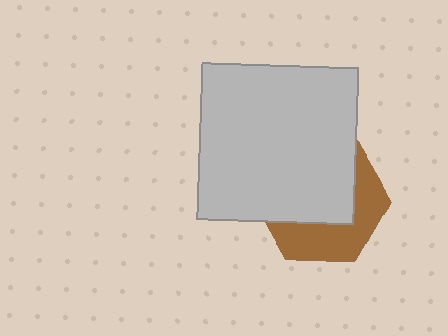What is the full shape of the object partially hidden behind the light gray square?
The partially hidden object is a brown hexagon.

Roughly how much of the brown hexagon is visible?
A small part of it is visible (roughly 41%).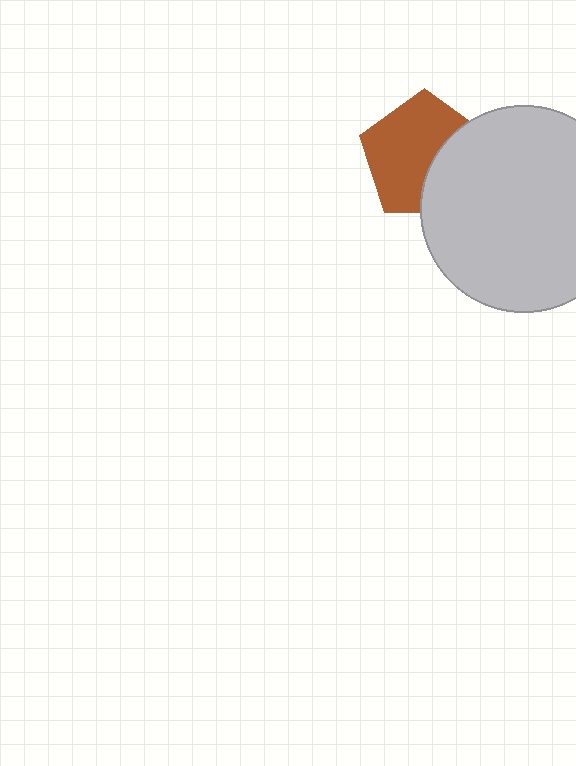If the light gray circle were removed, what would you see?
You would see the complete brown pentagon.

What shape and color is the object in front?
The object in front is a light gray circle.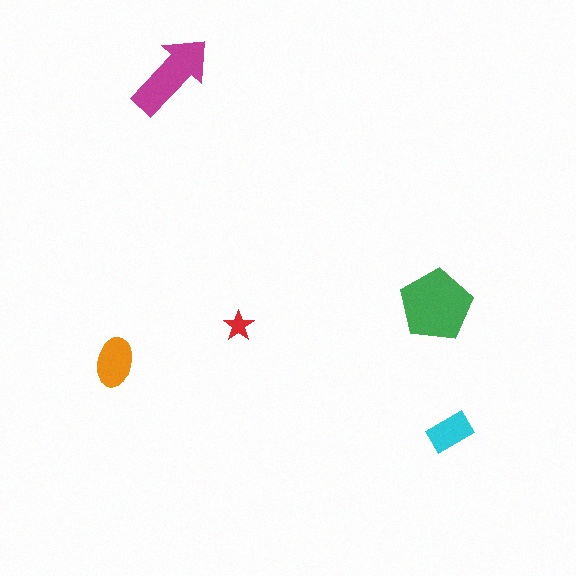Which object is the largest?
The green pentagon.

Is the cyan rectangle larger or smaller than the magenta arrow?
Smaller.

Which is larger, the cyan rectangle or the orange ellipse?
The orange ellipse.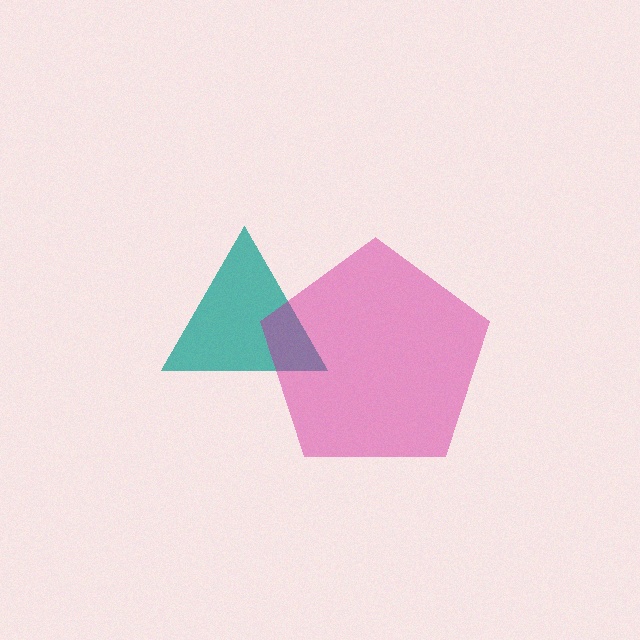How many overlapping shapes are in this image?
There are 2 overlapping shapes in the image.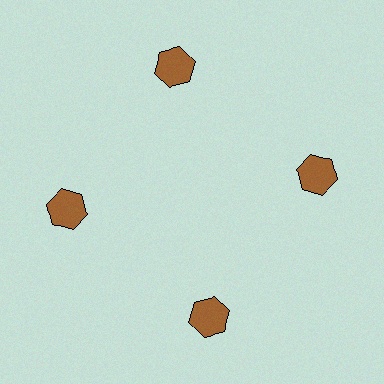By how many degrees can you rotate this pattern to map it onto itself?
The pattern maps onto itself every 90 degrees of rotation.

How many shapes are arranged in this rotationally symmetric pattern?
There are 4 shapes, arranged in 4 groups of 1.